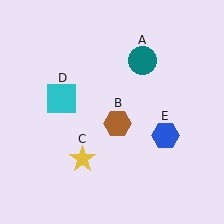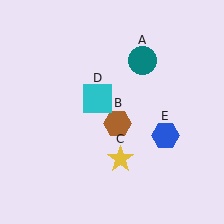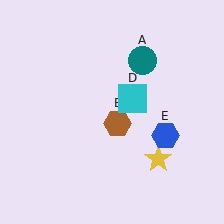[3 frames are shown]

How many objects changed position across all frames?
2 objects changed position: yellow star (object C), cyan square (object D).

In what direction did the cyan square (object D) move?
The cyan square (object D) moved right.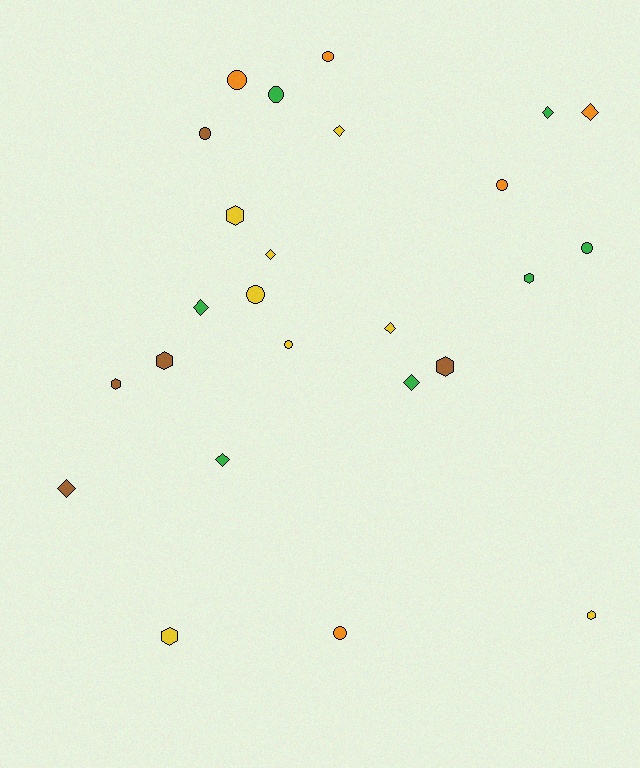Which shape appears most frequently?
Circle, with 9 objects.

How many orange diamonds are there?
There is 1 orange diamond.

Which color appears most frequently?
Yellow, with 8 objects.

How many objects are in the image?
There are 25 objects.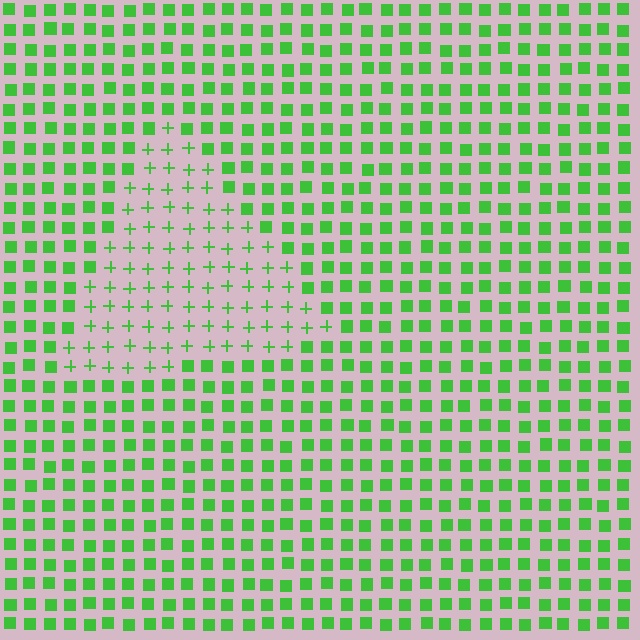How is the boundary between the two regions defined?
The boundary is defined by a change in element shape: plus signs inside vs. squares outside. All elements share the same color and spacing.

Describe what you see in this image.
The image is filled with small green elements arranged in a uniform grid. A triangle-shaped region contains plus signs, while the surrounding area contains squares. The boundary is defined purely by the change in element shape.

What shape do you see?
I see a triangle.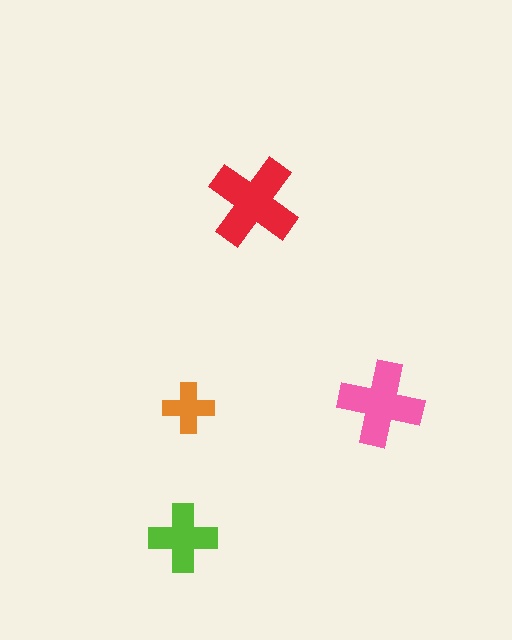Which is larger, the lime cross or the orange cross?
The lime one.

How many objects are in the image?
There are 4 objects in the image.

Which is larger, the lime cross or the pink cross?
The pink one.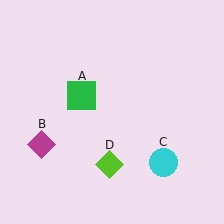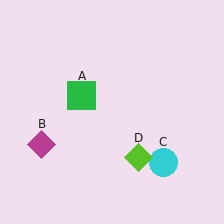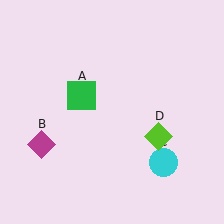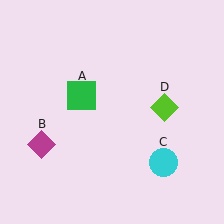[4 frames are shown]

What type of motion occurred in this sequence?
The lime diamond (object D) rotated counterclockwise around the center of the scene.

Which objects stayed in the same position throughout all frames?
Green square (object A) and magenta diamond (object B) and cyan circle (object C) remained stationary.